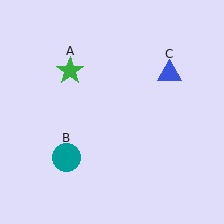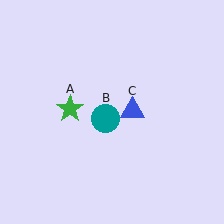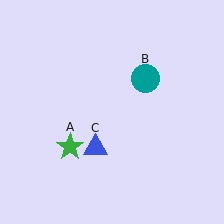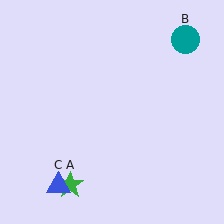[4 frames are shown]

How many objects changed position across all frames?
3 objects changed position: green star (object A), teal circle (object B), blue triangle (object C).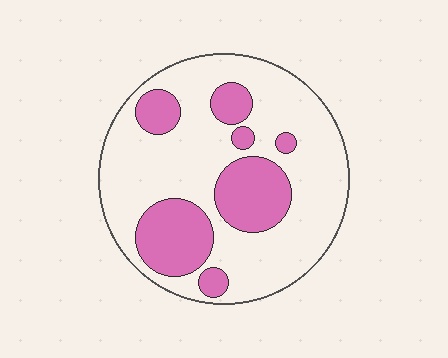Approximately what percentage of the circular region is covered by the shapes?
Approximately 30%.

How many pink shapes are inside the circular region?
7.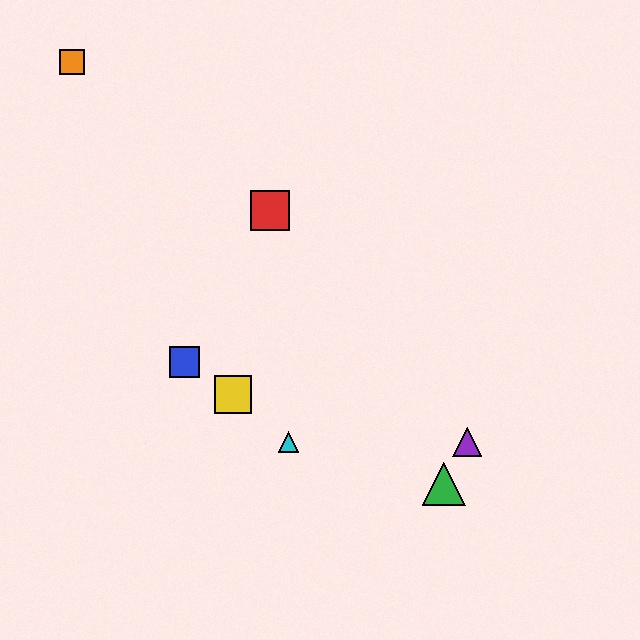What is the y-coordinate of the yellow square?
The yellow square is at y≈394.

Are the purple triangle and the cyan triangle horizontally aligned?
Yes, both are at y≈442.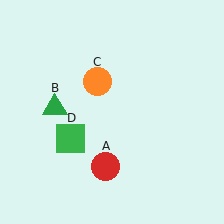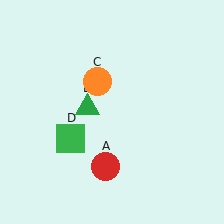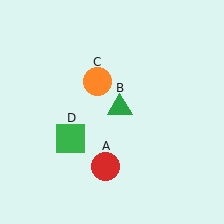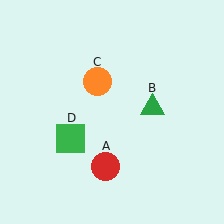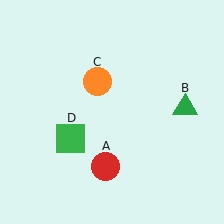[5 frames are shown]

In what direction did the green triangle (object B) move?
The green triangle (object B) moved right.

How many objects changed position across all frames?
1 object changed position: green triangle (object B).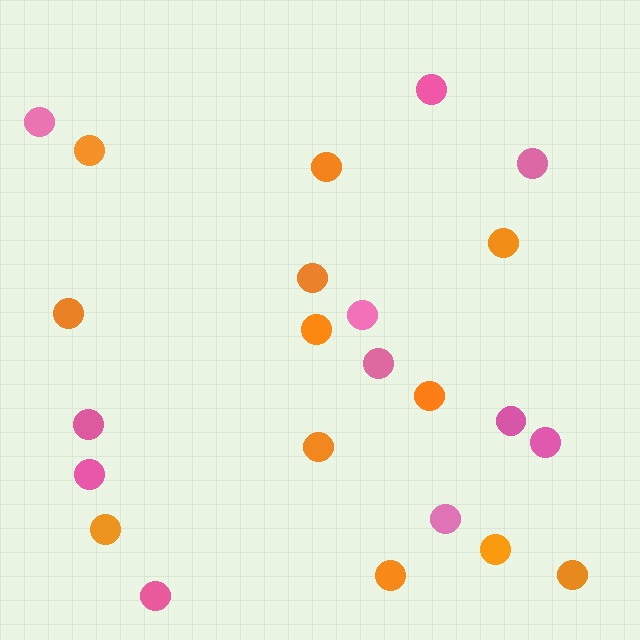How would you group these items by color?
There are 2 groups: one group of orange circles (12) and one group of pink circles (11).